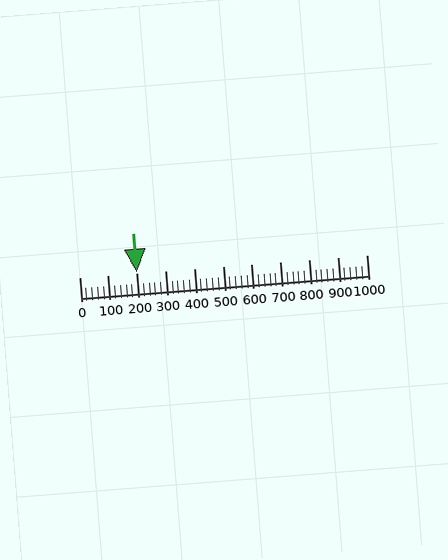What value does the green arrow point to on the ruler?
The green arrow points to approximately 200.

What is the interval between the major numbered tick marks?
The major tick marks are spaced 100 units apart.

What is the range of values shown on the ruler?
The ruler shows values from 0 to 1000.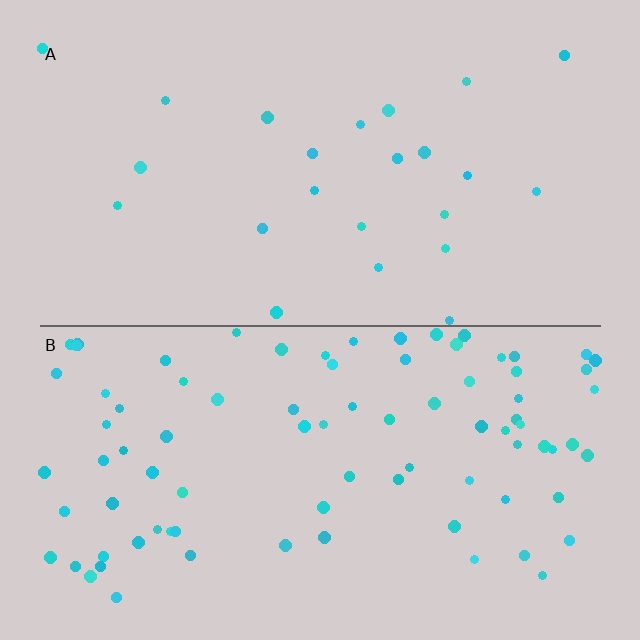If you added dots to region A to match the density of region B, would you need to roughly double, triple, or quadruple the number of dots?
Approximately quadruple.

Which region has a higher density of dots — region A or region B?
B (the bottom).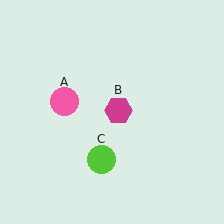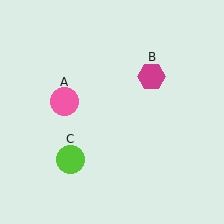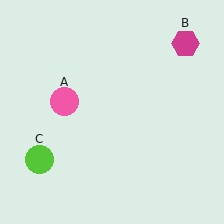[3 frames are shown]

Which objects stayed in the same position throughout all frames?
Pink circle (object A) remained stationary.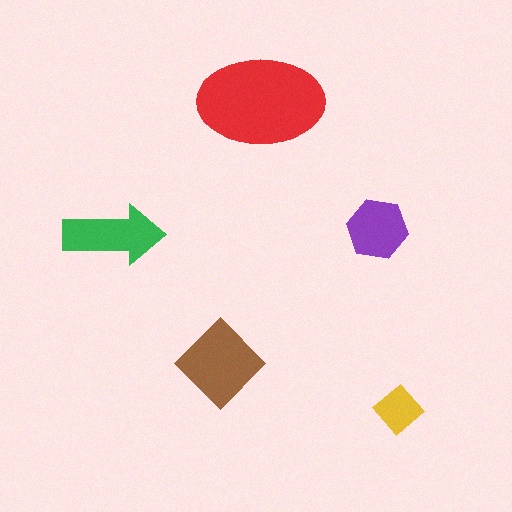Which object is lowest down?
The yellow diamond is bottommost.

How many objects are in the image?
There are 5 objects in the image.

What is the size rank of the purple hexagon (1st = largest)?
4th.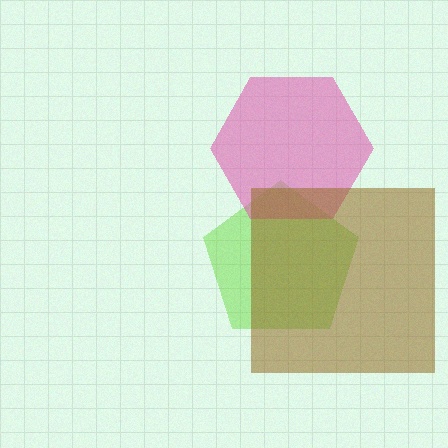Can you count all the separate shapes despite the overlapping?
Yes, there are 3 separate shapes.